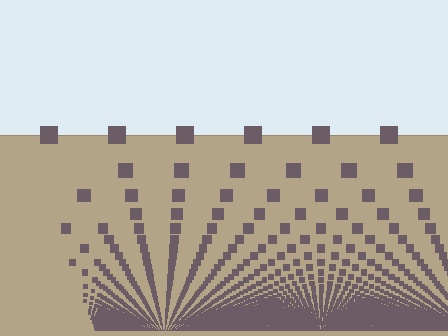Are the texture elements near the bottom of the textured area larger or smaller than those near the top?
Smaller. The gradient is inverted — elements near the bottom are smaller and denser.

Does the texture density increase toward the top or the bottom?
Density increases toward the bottom.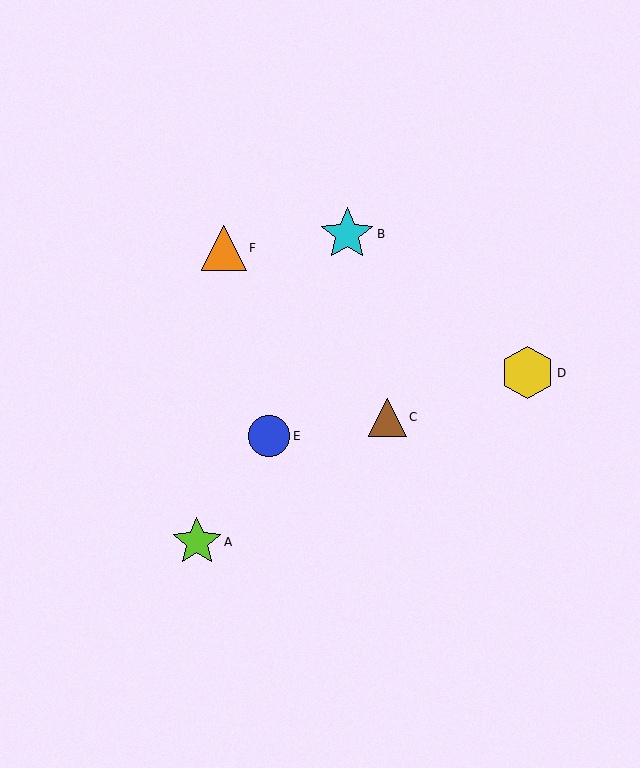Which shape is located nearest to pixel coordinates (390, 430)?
The brown triangle (labeled C) at (387, 417) is nearest to that location.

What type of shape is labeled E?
Shape E is a blue circle.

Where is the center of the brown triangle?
The center of the brown triangle is at (387, 417).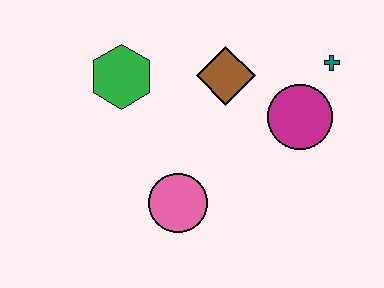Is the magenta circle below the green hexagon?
Yes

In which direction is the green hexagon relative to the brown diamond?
The green hexagon is to the left of the brown diamond.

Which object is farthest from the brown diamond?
The pink circle is farthest from the brown diamond.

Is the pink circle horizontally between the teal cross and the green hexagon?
Yes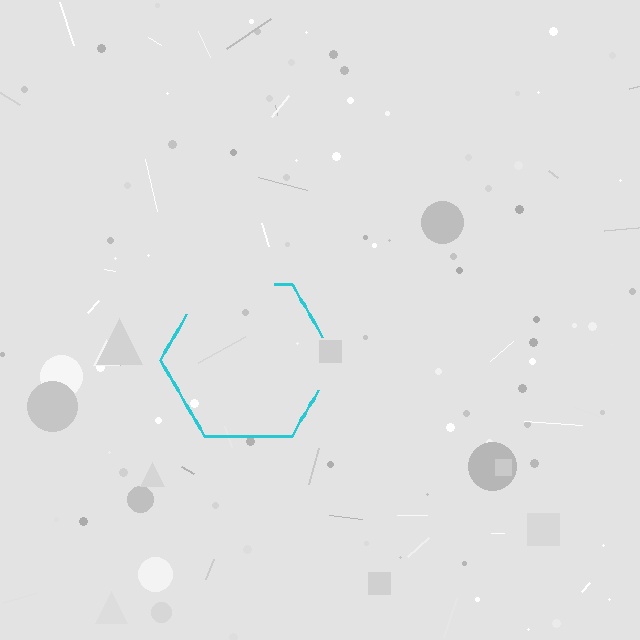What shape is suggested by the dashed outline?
The dashed outline suggests a hexagon.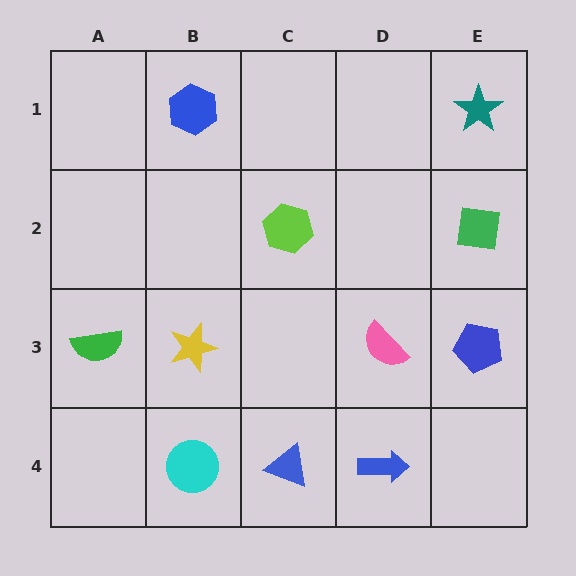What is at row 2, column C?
A lime hexagon.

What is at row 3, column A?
A green semicircle.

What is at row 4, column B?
A cyan circle.